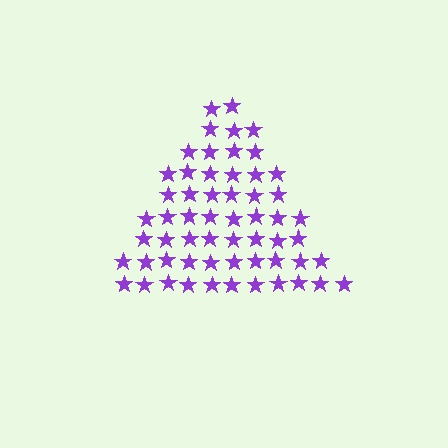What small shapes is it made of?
It is made of small stars.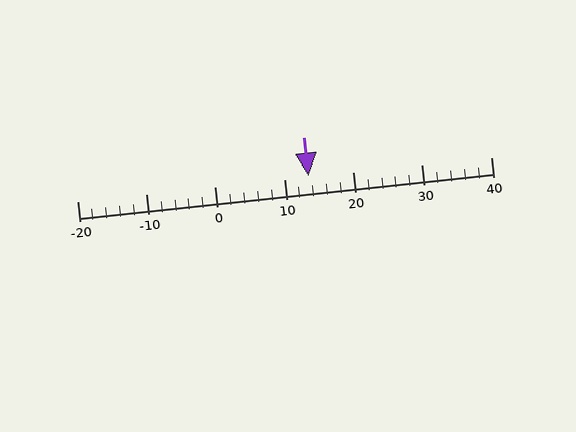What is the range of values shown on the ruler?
The ruler shows values from -20 to 40.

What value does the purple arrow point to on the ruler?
The purple arrow points to approximately 14.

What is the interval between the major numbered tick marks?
The major tick marks are spaced 10 units apart.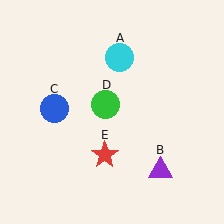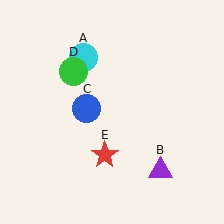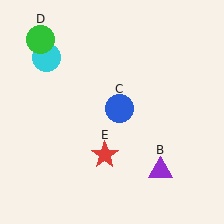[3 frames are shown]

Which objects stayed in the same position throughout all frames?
Purple triangle (object B) and red star (object E) remained stationary.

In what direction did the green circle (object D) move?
The green circle (object D) moved up and to the left.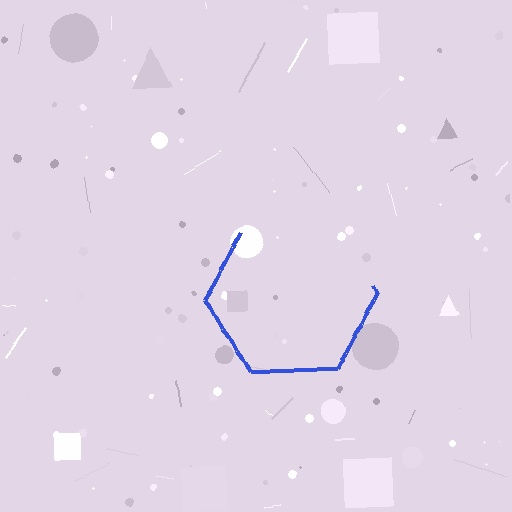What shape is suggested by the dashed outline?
The dashed outline suggests a hexagon.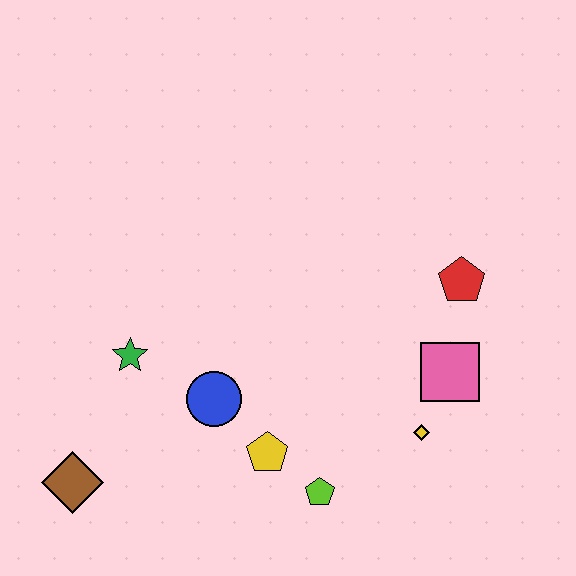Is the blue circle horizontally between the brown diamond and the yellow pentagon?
Yes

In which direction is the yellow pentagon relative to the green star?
The yellow pentagon is to the right of the green star.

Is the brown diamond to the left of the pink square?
Yes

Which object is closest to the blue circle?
The yellow pentagon is closest to the blue circle.